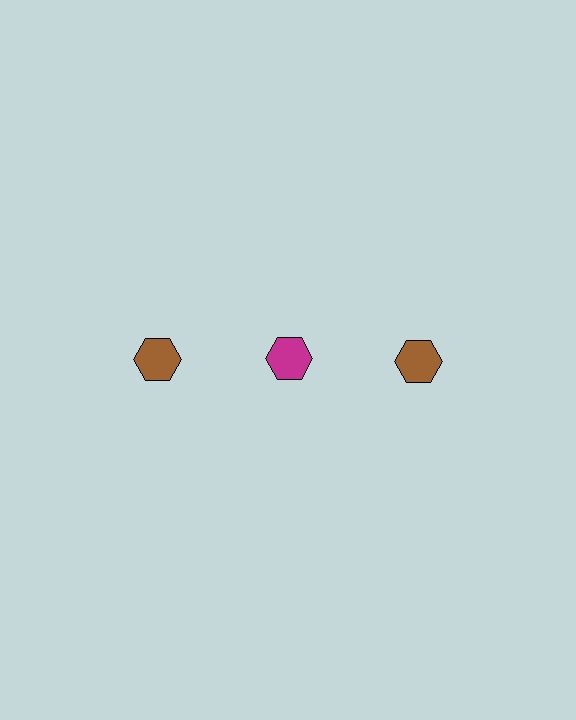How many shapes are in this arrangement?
There are 3 shapes arranged in a grid pattern.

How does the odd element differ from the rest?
It has a different color: magenta instead of brown.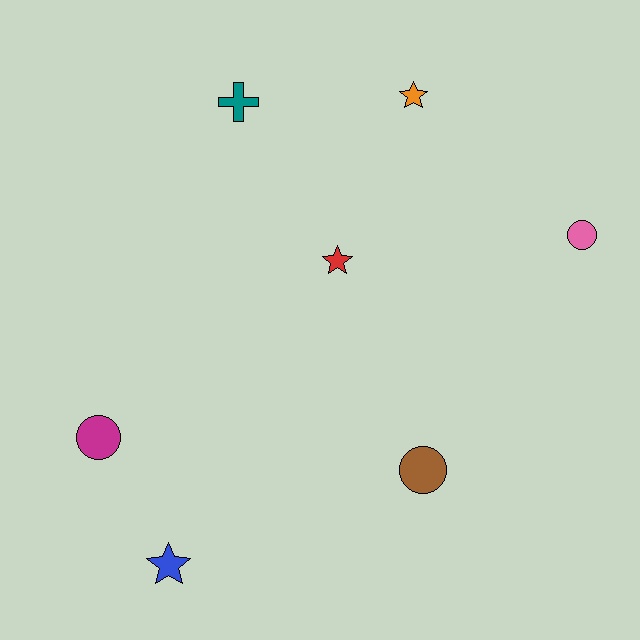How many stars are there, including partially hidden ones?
There are 3 stars.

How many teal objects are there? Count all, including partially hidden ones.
There is 1 teal object.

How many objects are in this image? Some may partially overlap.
There are 7 objects.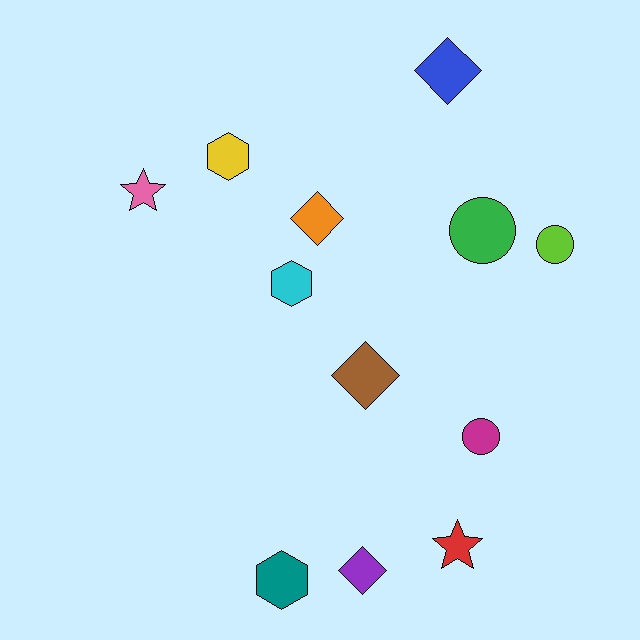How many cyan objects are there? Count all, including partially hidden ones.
There is 1 cyan object.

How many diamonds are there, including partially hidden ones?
There are 4 diamonds.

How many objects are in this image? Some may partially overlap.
There are 12 objects.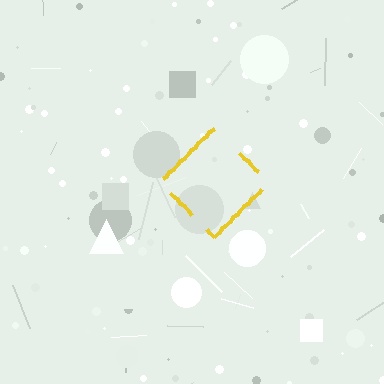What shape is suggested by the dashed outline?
The dashed outline suggests a diamond.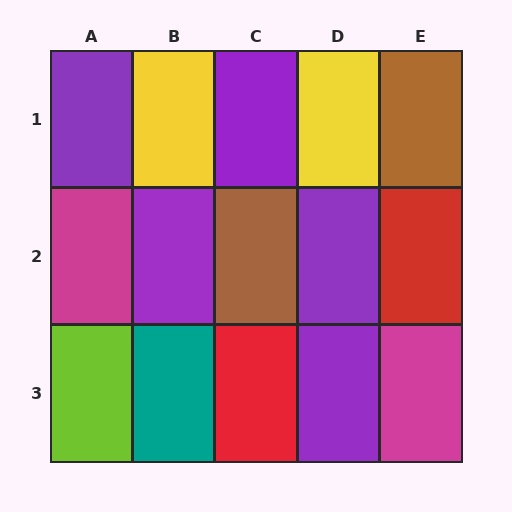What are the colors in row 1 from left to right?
Purple, yellow, purple, yellow, brown.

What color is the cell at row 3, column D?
Purple.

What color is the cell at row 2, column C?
Brown.